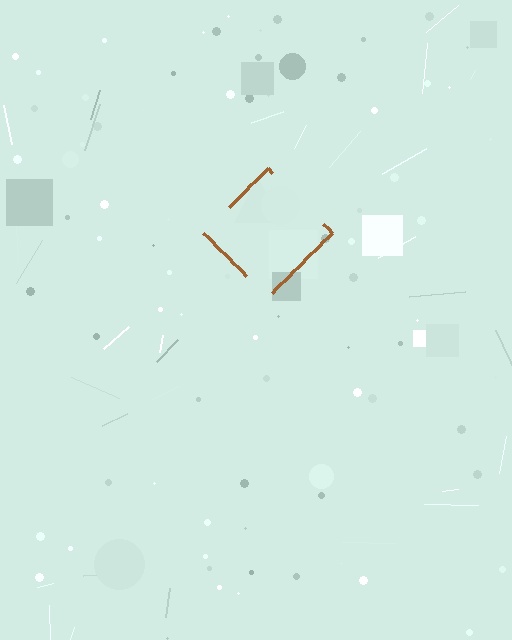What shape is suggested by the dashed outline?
The dashed outline suggests a diamond.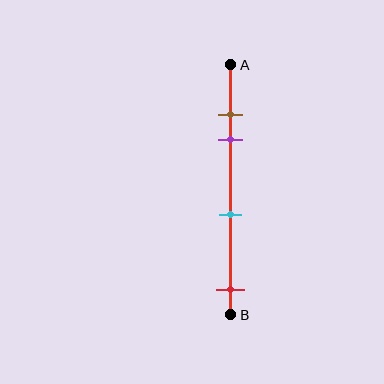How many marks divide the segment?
There are 4 marks dividing the segment.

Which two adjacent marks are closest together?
The brown and purple marks are the closest adjacent pair.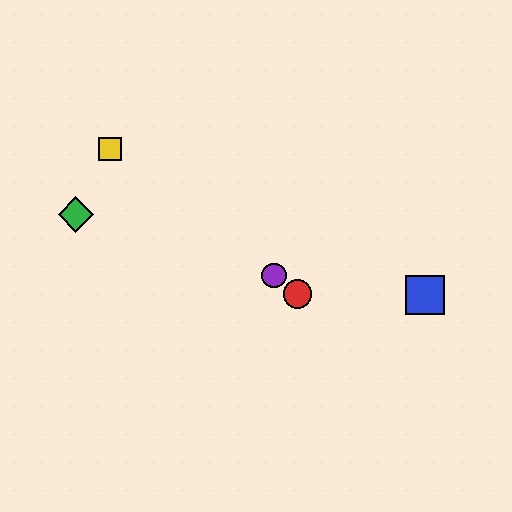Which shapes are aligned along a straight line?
The red circle, the yellow square, the purple circle are aligned along a straight line.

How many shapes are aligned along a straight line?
3 shapes (the red circle, the yellow square, the purple circle) are aligned along a straight line.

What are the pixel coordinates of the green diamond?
The green diamond is at (76, 214).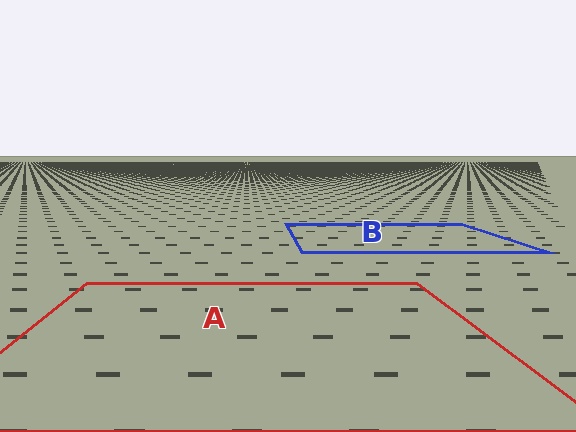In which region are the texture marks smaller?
The texture marks are smaller in region B, because it is farther away.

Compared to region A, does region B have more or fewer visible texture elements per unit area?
Region B has more texture elements per unit area — they are packed more densely because it is farther away.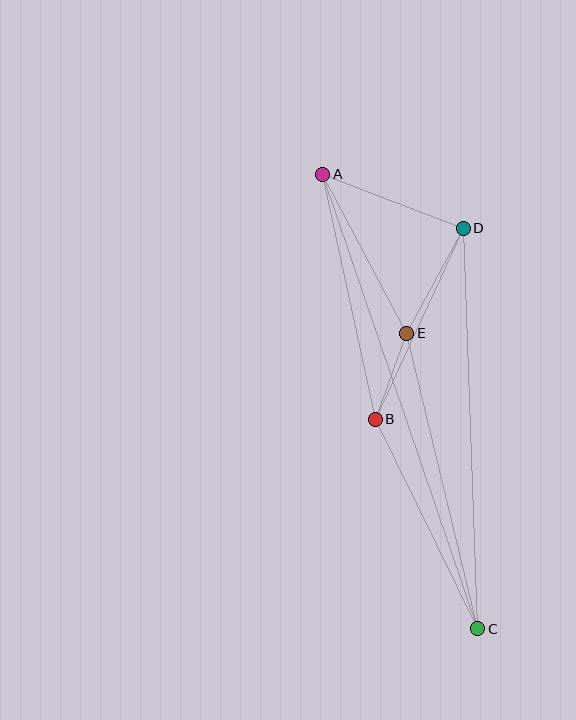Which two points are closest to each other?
Points B and E are closest to each other.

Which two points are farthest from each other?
Points A and C are farthest from each other.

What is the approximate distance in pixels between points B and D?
The distance between B and D is approximately 210 pixels.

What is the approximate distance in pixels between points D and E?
The distance between D and E is approximately 119 pixels.